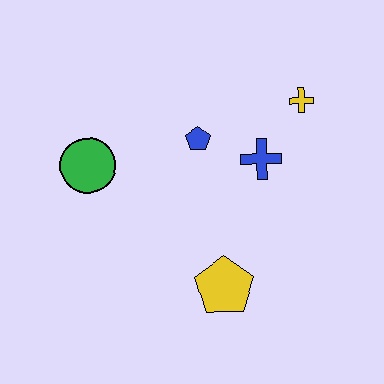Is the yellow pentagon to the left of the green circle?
No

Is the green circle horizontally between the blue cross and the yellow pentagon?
No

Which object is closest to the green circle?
The blue pentagon is closest to the green circle.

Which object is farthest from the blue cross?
The green circle is farthest from the blue cross.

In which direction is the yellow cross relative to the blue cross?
The yellow cross is above the blue cross.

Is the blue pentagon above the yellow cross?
No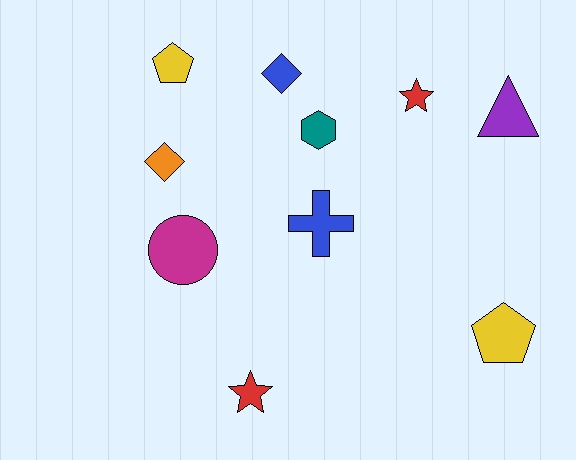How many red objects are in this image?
There are 2 red objects.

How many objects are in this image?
There are 10 objects.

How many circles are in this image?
There is 1 circle.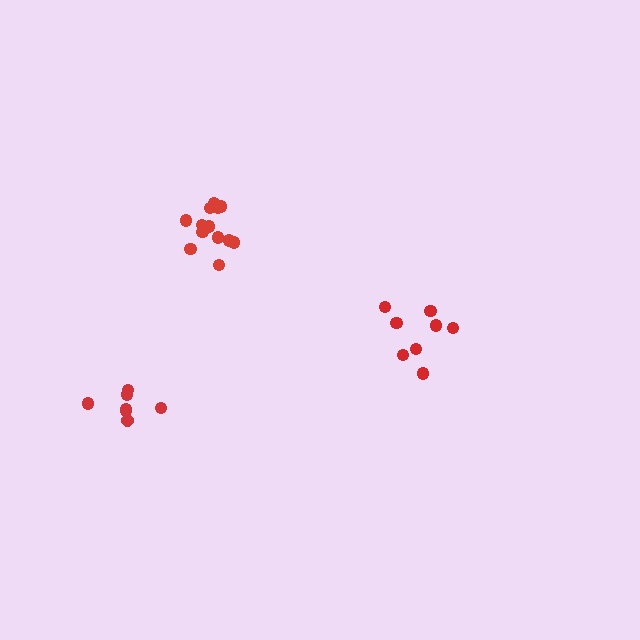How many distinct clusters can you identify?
There are 3 distinct clusters.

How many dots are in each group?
Group 1: 7 dots, Group 2: 8 dots, Group 3: 13 dots (28 total).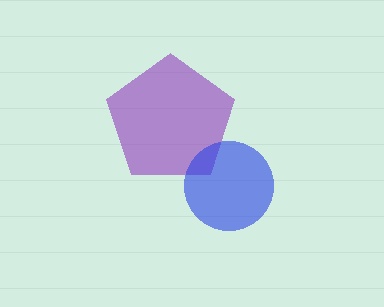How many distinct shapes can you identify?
There are 2 distinct shapes: a purple pentagon, a blue circle.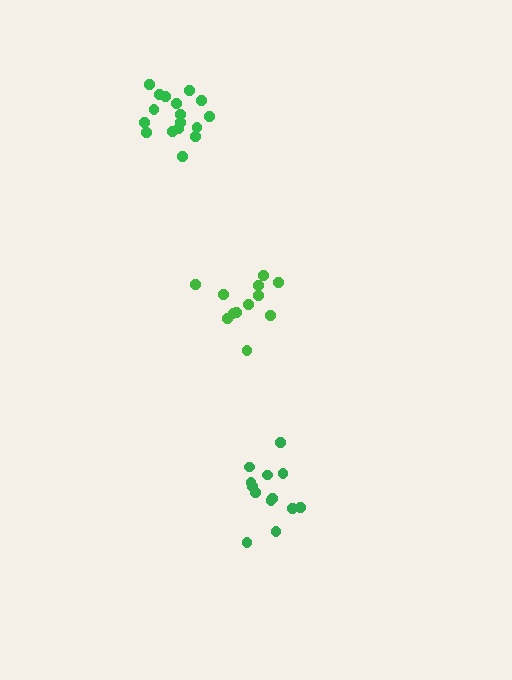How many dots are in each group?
Group 1: 13 dots, Group 2: 12 dots, Group 3: 17 dots (42 total).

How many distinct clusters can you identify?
There are 3 distinct clusters.